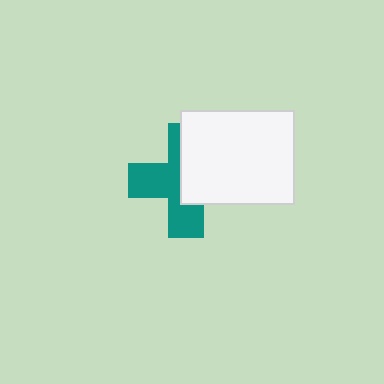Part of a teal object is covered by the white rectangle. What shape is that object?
It is a cross.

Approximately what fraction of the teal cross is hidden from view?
Roughly 49% of the teal cross is hidden behind the white rectangle.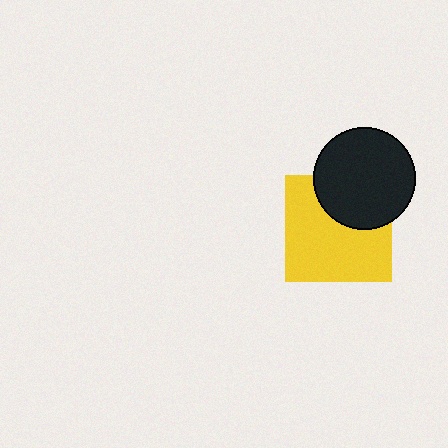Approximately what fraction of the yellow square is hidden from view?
Roughly 32% of the yellow square is hidden behind the black circle.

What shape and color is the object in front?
The object in front is a black circle.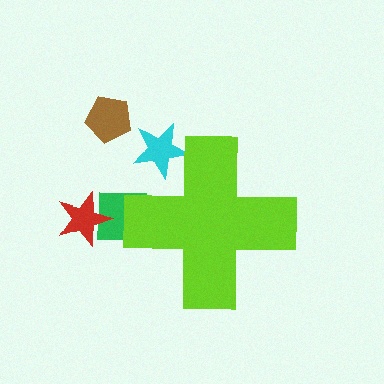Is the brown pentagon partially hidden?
No, the brown pentagon is fully visible.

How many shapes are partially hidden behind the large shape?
2 shapes are partially hidden.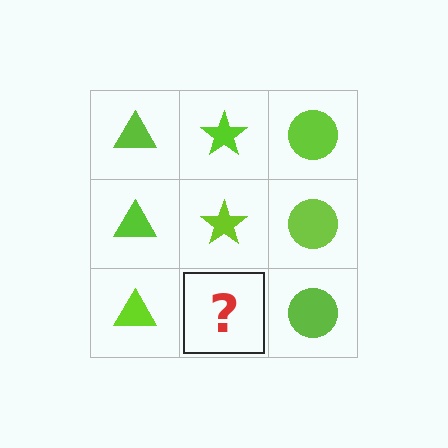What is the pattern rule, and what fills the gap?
The rule is that each column has a consistent shape. The gap should be filled with a lime star.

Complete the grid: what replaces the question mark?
The question mark should be replaced with a lime star.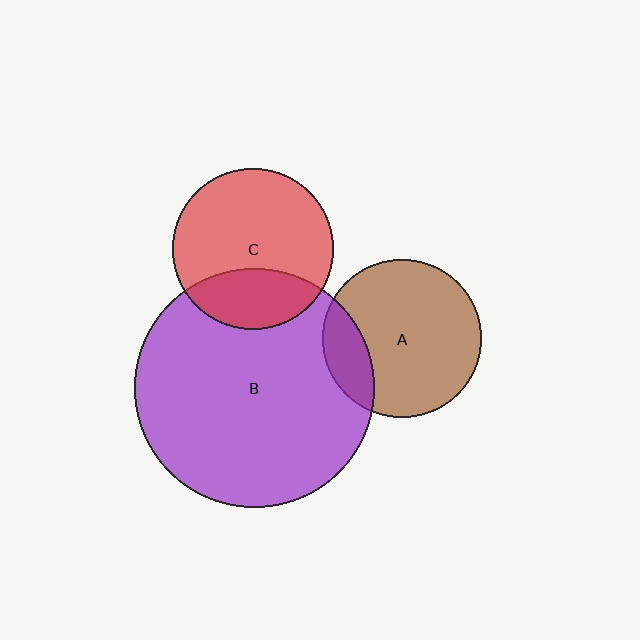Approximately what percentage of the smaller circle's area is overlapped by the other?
Approximately 20%.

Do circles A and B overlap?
Yes.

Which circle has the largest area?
Circle B (purple).